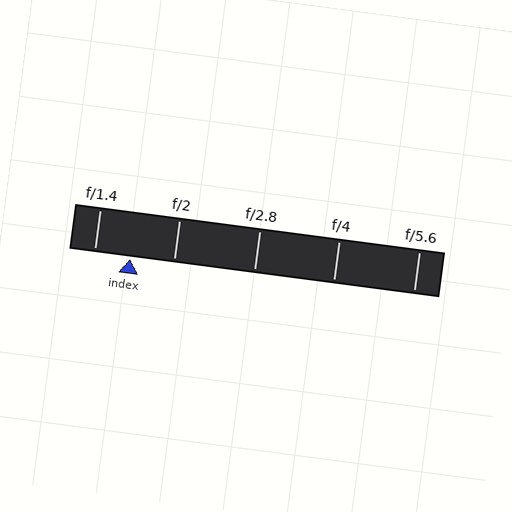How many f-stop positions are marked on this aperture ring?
There are 5 f-stop positions marked.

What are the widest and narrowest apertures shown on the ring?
The widest aperture shown is f/1.4 and the narrowest is f/5.6.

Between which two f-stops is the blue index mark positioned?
The index mark is between f/1.4 and f/2.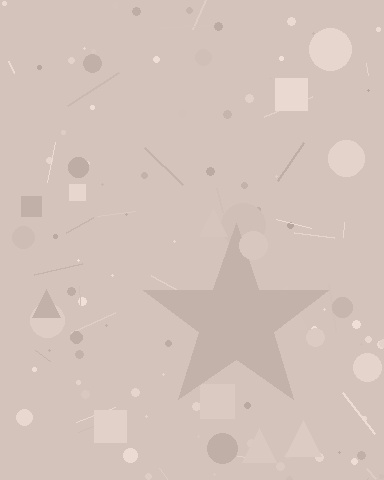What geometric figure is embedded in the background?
A star is embedded in the background.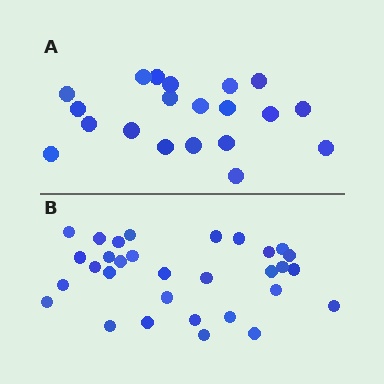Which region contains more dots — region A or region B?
Region B (the bottom region) has more dots.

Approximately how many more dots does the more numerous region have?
Region B has roughly 12 or so more dots than region A.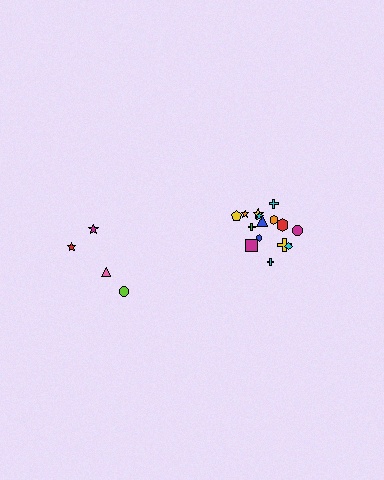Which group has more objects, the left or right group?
The right group.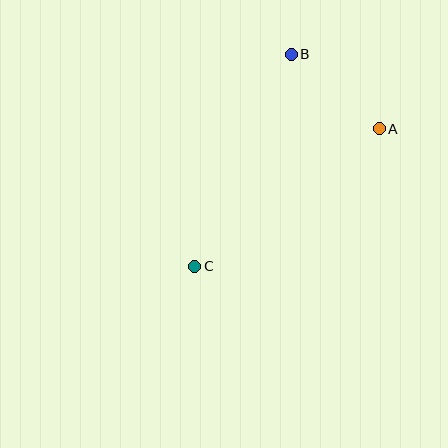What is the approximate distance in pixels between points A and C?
The distance between A and C is approximately 230 pixels.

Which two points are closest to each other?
Points A and B are closest to each other.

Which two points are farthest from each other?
Points B and C are farthest from each other.